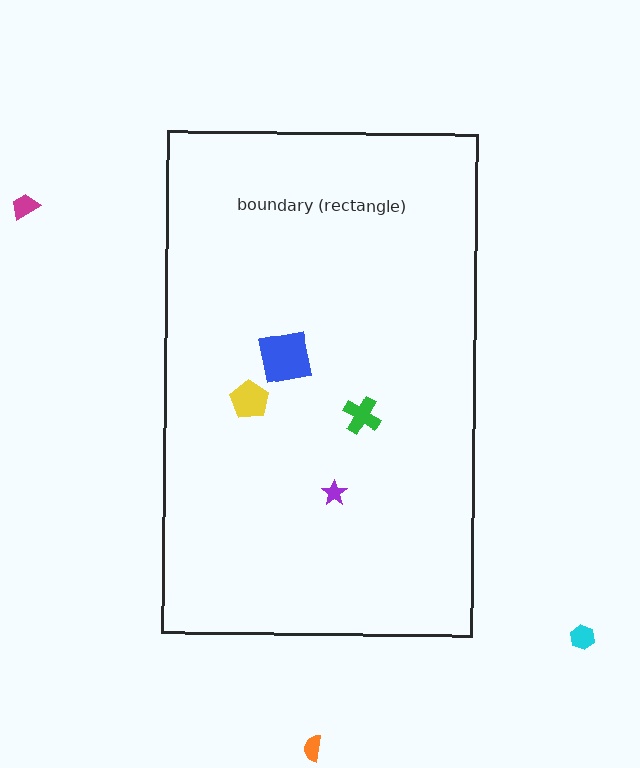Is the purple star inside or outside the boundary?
Inside.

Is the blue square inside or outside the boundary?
Inside.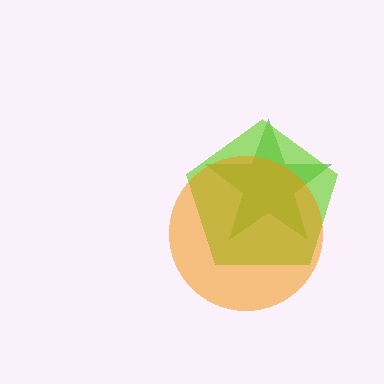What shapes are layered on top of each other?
The layered shapes are: a green star, a lime pentagon, an orange circle.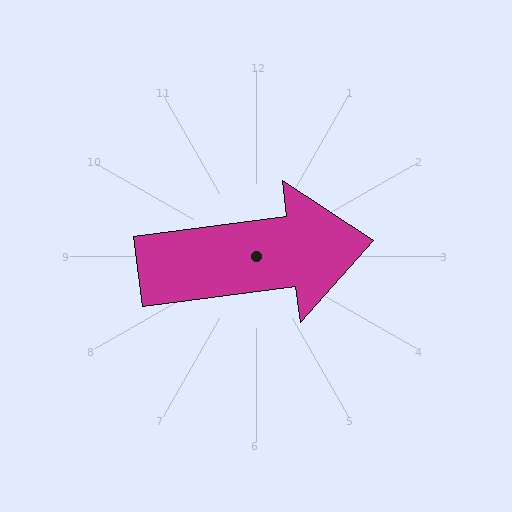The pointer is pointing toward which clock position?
Roughly 3 o'clock.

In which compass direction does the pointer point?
East.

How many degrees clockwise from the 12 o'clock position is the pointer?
Approximately 83 degrees.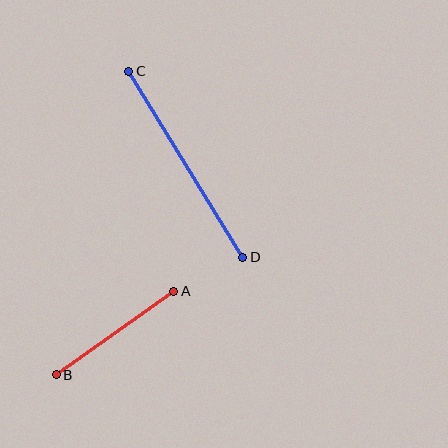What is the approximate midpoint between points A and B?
The midpoint is at approximately (115, 333) pixels.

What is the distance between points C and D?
The distance is approximately 218 pixels.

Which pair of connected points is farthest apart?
Points C and D are farthest apart.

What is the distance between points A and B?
The distance is approximately 144 pixels.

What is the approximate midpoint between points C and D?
The midpoint is at approximately (186, 164) pixels.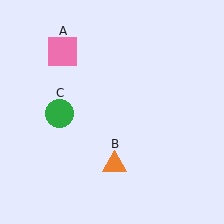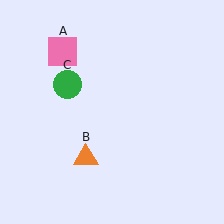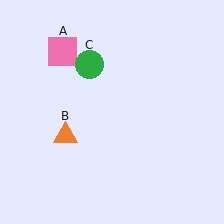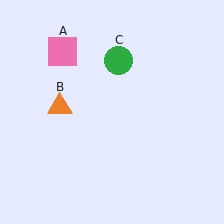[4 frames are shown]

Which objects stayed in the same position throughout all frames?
Pink square (object A) remained stationary.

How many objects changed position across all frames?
2 objects changed position: orange triangle (object B), green circle (object C).